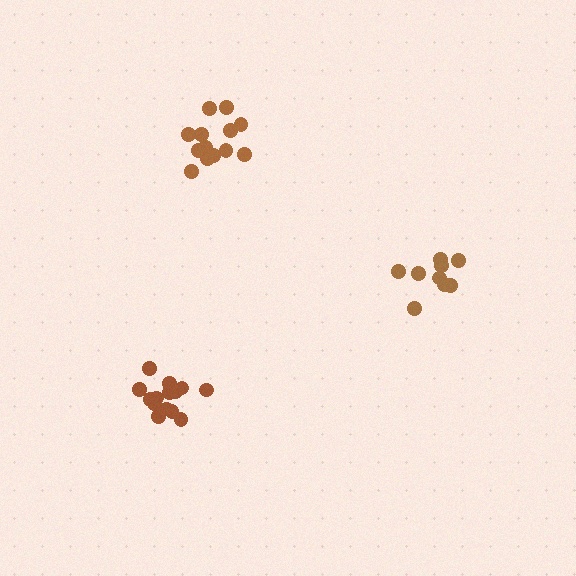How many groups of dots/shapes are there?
There are 3 groups.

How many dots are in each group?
Group 1: 14 dots, Group 2: 14 dots, Group 3: 9 dots (37 total).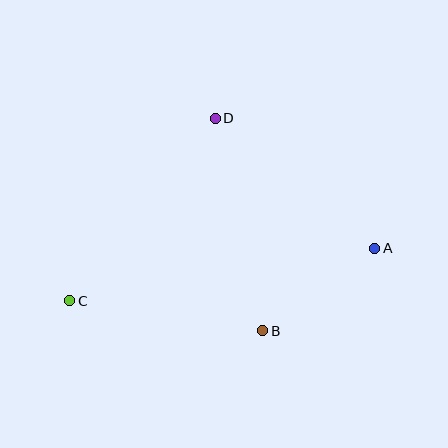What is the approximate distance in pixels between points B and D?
The distance between B and D is approximately 218 pixels.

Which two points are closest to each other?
Points A and B are closest to each other.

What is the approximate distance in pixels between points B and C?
The distance between B and C is approximately 195 pixels.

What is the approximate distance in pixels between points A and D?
The distance between A and D is approximately 205 pixels.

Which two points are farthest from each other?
Points A and C are farthest from each other.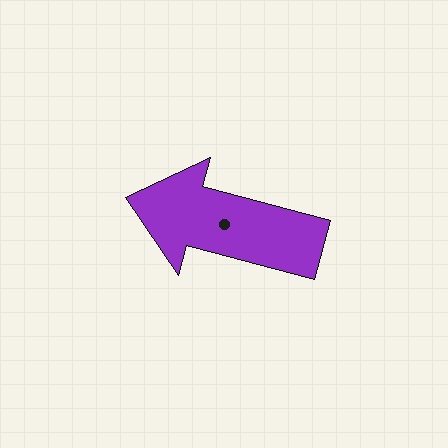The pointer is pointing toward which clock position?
Roughly 9 o'clock.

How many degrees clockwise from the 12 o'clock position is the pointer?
Approximately 285 degrees.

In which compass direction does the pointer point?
West.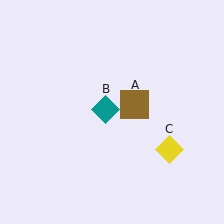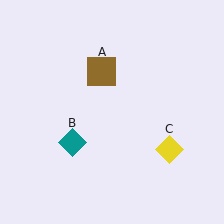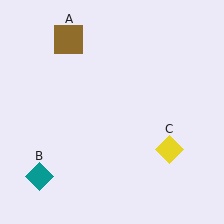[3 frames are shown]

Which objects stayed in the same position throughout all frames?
Yellow diamond (object C) remained stationary.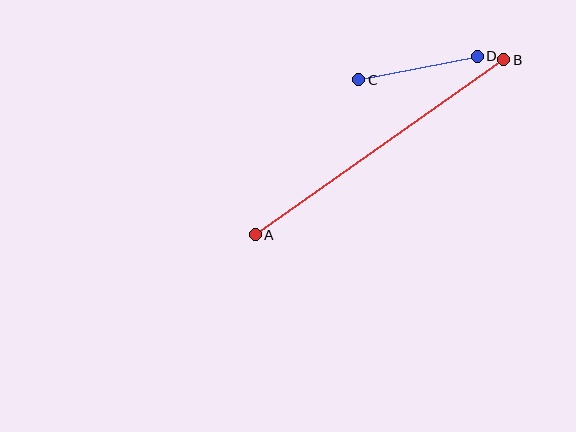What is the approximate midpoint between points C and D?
The midpoint is at approximately (418, 68) pixels.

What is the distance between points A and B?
The distance is approximately 304 pixels.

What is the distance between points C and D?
The distance is approximately 121 pixels.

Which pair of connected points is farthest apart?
Points A and B are farthest apart.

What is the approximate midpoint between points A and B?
The midpoint is at approximately (380, 147) pixels.